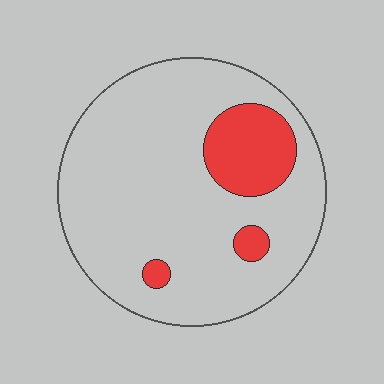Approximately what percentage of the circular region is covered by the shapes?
Approximately 15%.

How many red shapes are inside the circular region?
3.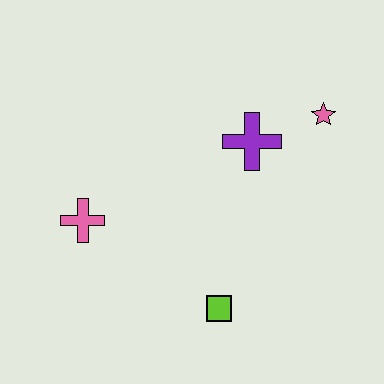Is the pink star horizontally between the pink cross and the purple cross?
No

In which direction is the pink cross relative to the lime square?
The pink cross is to the left of the lime square.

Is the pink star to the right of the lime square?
Yes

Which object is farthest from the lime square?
The pink star is farthest from the lime square.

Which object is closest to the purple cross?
The pink star is closest to the purple cross.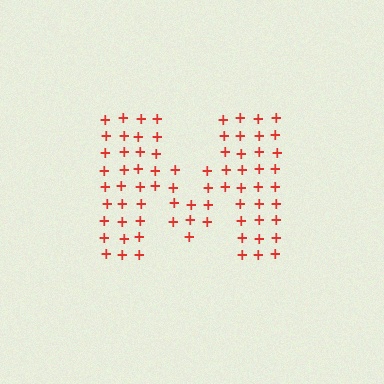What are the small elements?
The small elements are plus signs.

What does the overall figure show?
The overall figure shows the letter M.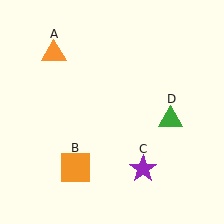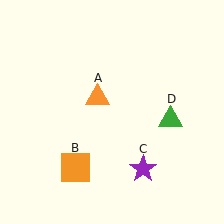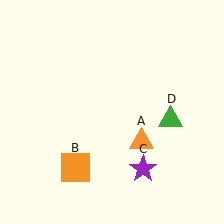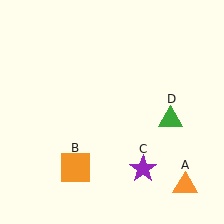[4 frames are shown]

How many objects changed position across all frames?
1 object changed position: orange triangle (object A).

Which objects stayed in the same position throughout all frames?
Orange square (object B) and purple star (object C) and green triangle (object D) remained stationary.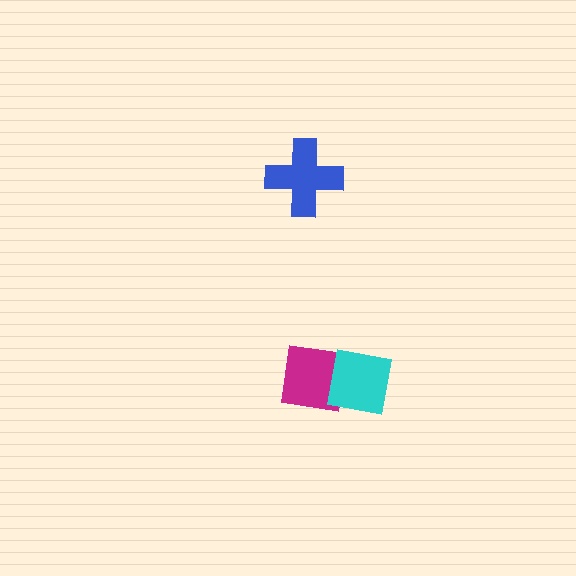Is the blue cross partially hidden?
No, no other shape covers it.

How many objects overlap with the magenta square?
1 object overlaps with the magenta square.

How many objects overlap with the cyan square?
1 object overlaps with the cyan square.